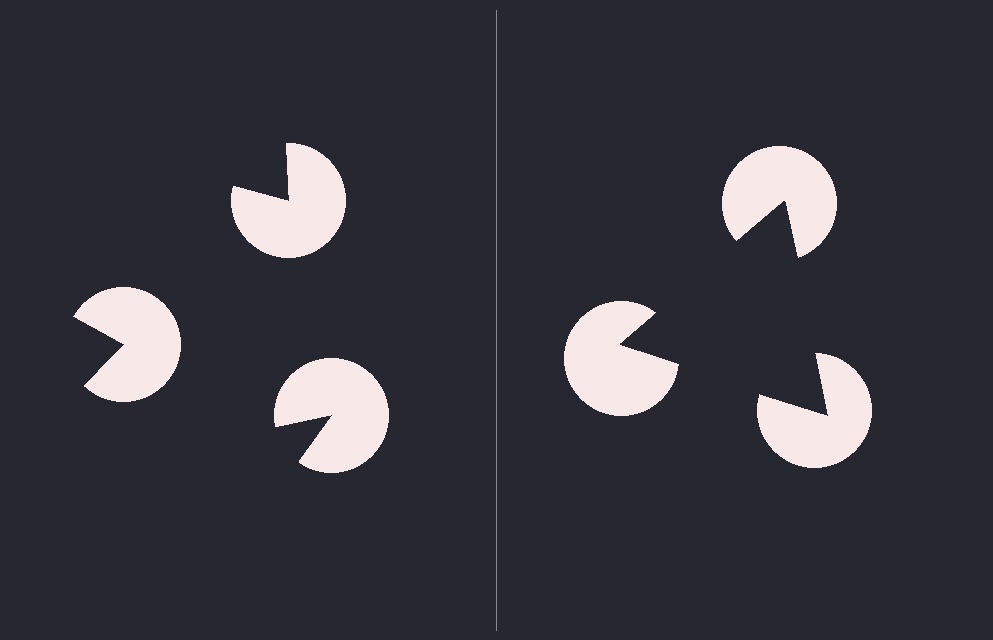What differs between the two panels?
The pac-man discs are positioned identically on both sides; only the wedge orientations differ. On the right they align to a triangle; on the left they are misaligned.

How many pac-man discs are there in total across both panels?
6 — 3 on each side.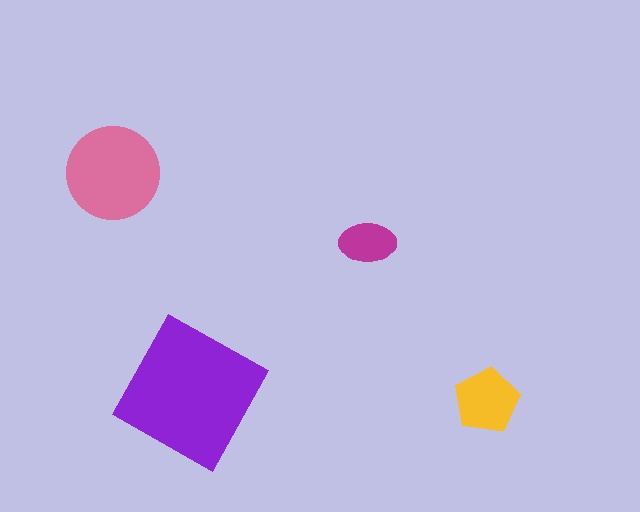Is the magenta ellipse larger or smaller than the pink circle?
Smaller.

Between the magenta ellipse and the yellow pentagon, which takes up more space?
The yellow pentagon.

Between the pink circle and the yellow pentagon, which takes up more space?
The pink circle.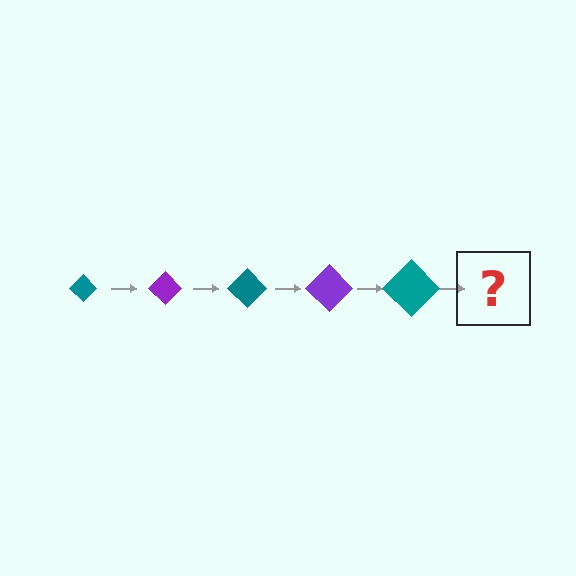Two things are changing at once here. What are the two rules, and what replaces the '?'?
The two rules are that the diamond grows larger each step and the color cycles through teal and purple. The '?' should be a purple diamond, larger than the previous one.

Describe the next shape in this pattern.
It should be a purple diamond, larger than the previous one.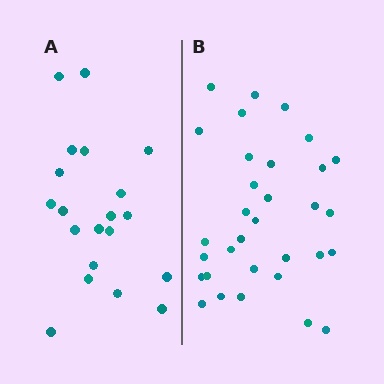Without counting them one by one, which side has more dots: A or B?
Region B (the right region) has more dots.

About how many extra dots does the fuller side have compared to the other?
Region B has roughly 12 or so more dots than region A.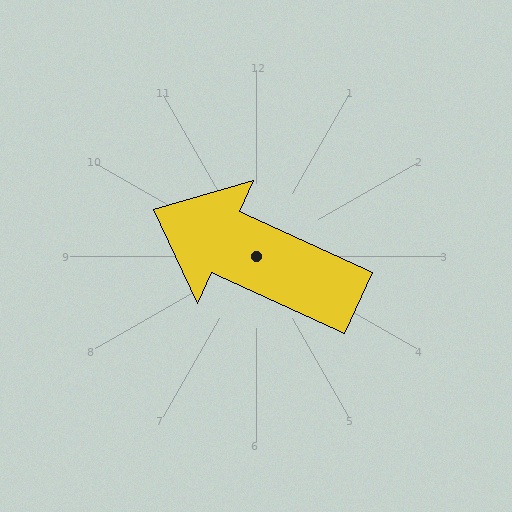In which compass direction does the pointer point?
Northwest.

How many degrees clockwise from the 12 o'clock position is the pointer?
Approximately 295 degrees.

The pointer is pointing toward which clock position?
Roughly 10 o'clock.